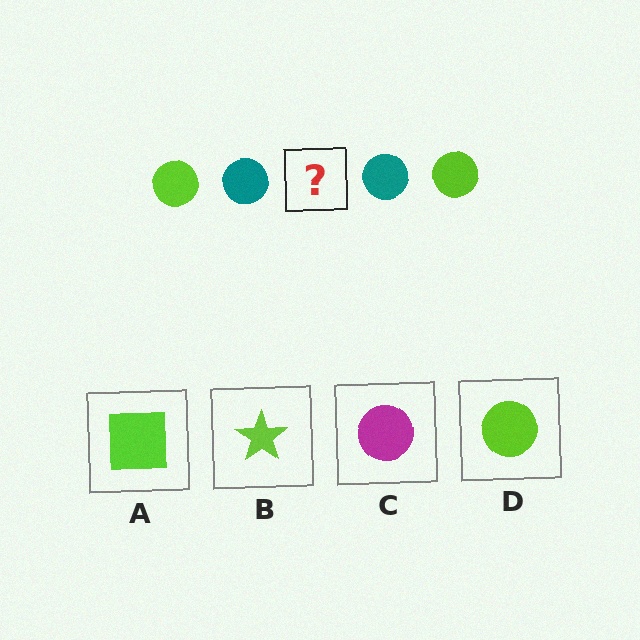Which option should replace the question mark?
Option D.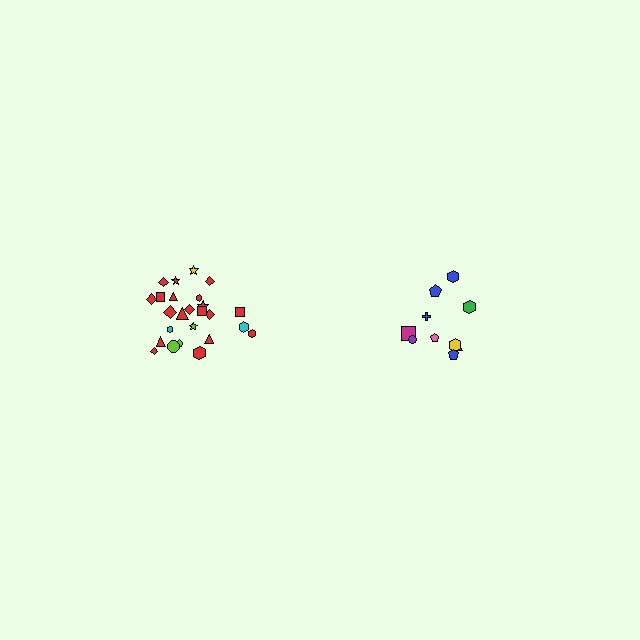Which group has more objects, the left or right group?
The left group.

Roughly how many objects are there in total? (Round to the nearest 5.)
Roughly 35 objects in total.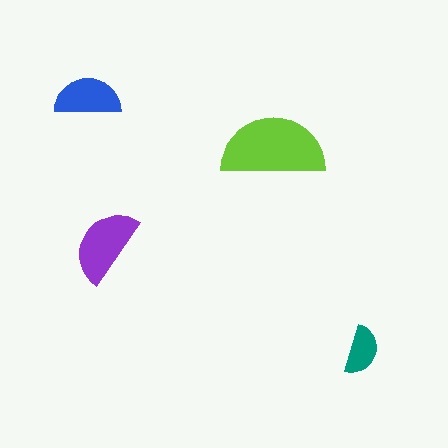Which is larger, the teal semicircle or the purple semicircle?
The purple one.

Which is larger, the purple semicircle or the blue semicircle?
The purple one.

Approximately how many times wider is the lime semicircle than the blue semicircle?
About 1.5 times wider.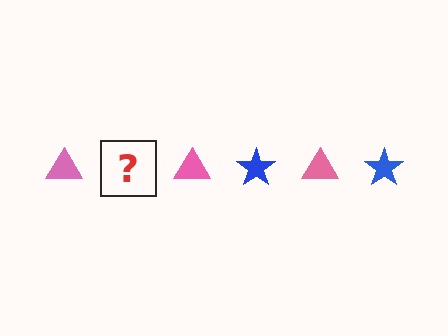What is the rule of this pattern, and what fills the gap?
The rule is that the pattern alternates between pink triangle and blue star. The gap should be filled with a blue star.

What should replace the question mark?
The question mark should be replaced with a blue star.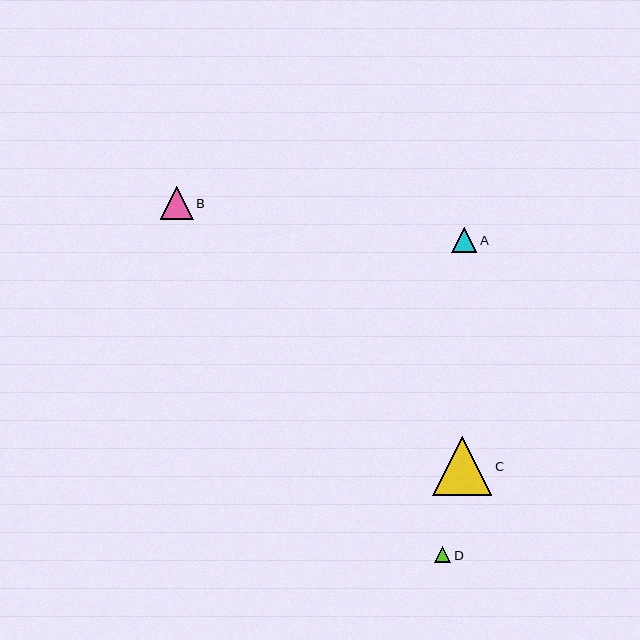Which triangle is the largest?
Triangle C is the largest with a size of approximately 59 pixels.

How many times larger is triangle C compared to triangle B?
Triangle C is approximately 1.8 times the size of triangle B.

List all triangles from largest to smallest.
From largest to smallest: C, B, A, D.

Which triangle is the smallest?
Triangle D is the smallest with a size of approximately 16 pixels.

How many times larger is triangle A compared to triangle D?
Triangle A is approximately 1.5 times the size of triangle D.